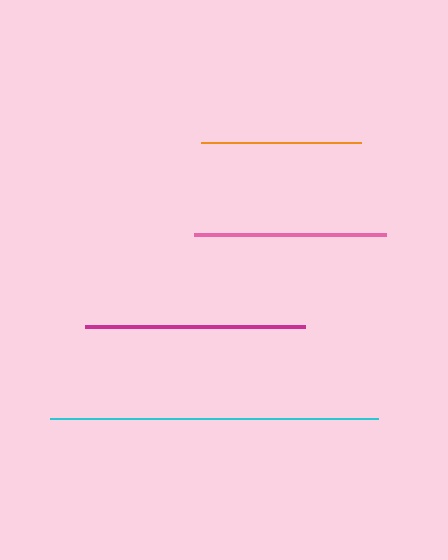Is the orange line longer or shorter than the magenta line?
The magenta line is longer than the orange line.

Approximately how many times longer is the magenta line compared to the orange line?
The magenta line is approximately 1.4 times the length of the orange line.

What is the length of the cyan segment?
The cyan segment is approximately 328 pixels long.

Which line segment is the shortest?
The orange line is the shortest at approximately 160 pixels.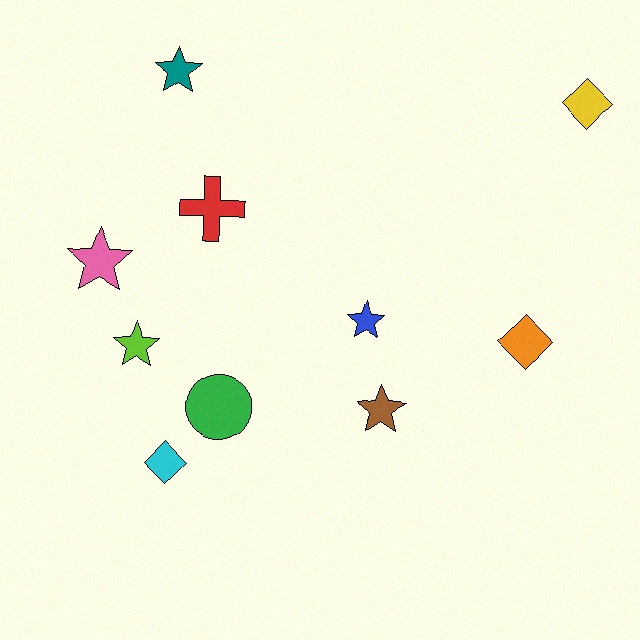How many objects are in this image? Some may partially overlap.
There are 10 objects.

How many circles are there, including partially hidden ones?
There is 1 circle.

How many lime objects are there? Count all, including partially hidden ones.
There is 1 lime object.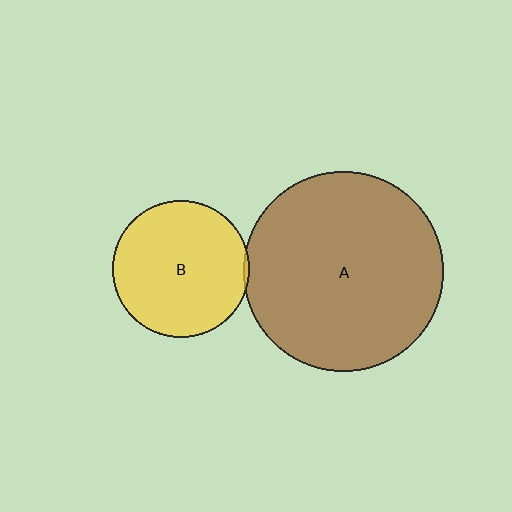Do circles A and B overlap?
Yes.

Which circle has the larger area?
Circle A (brown).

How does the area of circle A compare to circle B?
Approximately 2.1 times.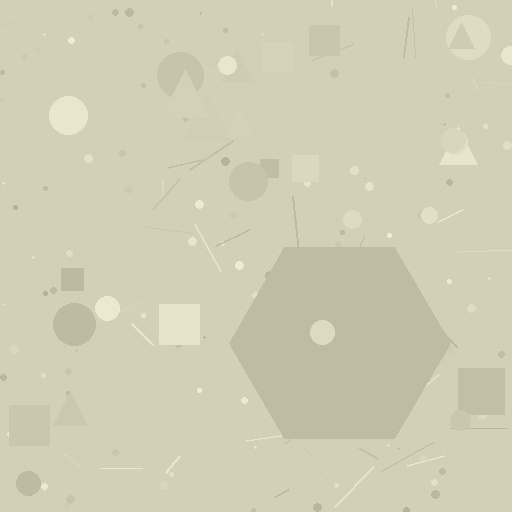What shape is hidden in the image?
A hexagon is hidden in the image.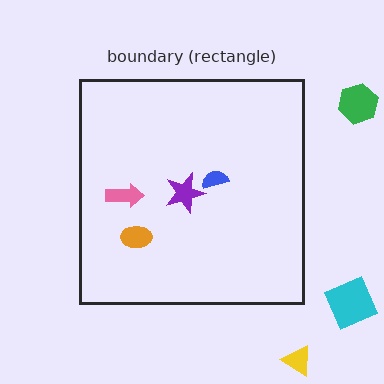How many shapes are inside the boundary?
4 inside, 3 outside.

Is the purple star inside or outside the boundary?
Inside.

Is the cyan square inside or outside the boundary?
Outside.